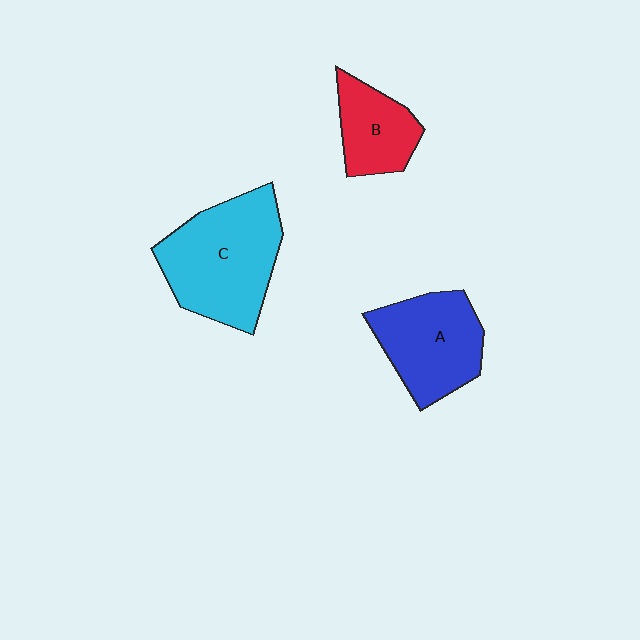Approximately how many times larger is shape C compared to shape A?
Approximately 1.3 times.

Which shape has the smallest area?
Shape B (red).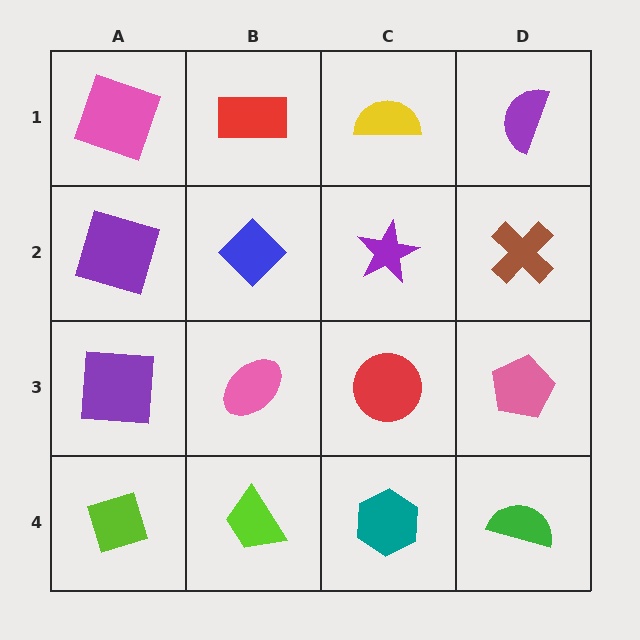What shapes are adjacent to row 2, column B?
A red rectangle (row 1, column B), a pink ellipse (row 3, column B), a purple square (row 2, column A), a purple star (row 2, column C).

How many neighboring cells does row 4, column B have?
3.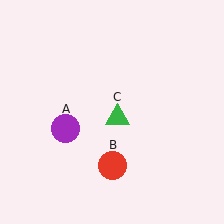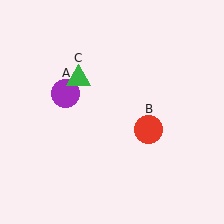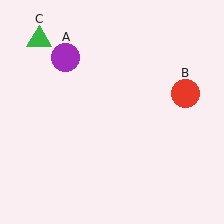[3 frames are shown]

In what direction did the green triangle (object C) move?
The green triangle (object C) moved up and to the left.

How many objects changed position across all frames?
3 objects changed position: purple circle (object A), red circle (object B), green triangle (object C).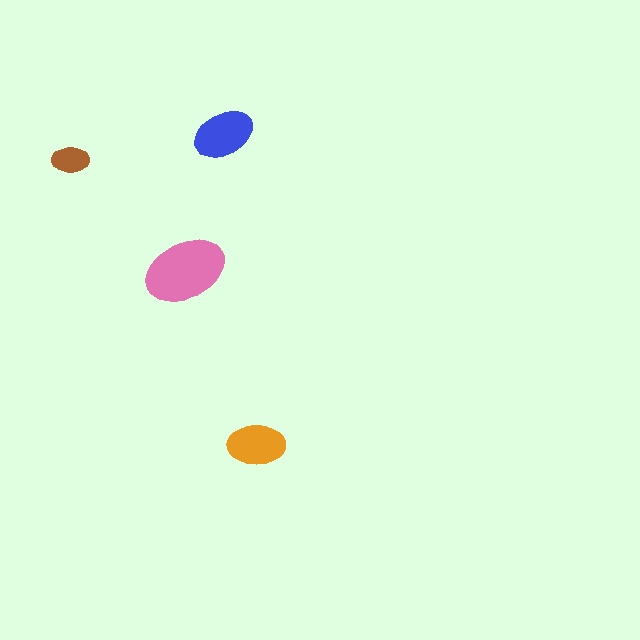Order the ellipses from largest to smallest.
the pink one, the blue one, the orange one, the brown one.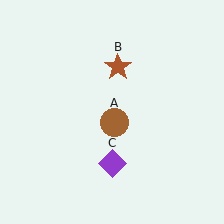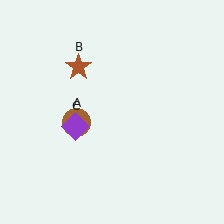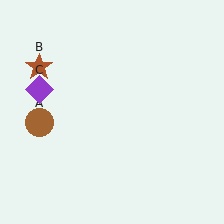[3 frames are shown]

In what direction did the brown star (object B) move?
The brown star (object B) moved left.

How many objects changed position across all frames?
3 objects changed position: brown circle (object A), brown star (object B), purple diamond (object C).